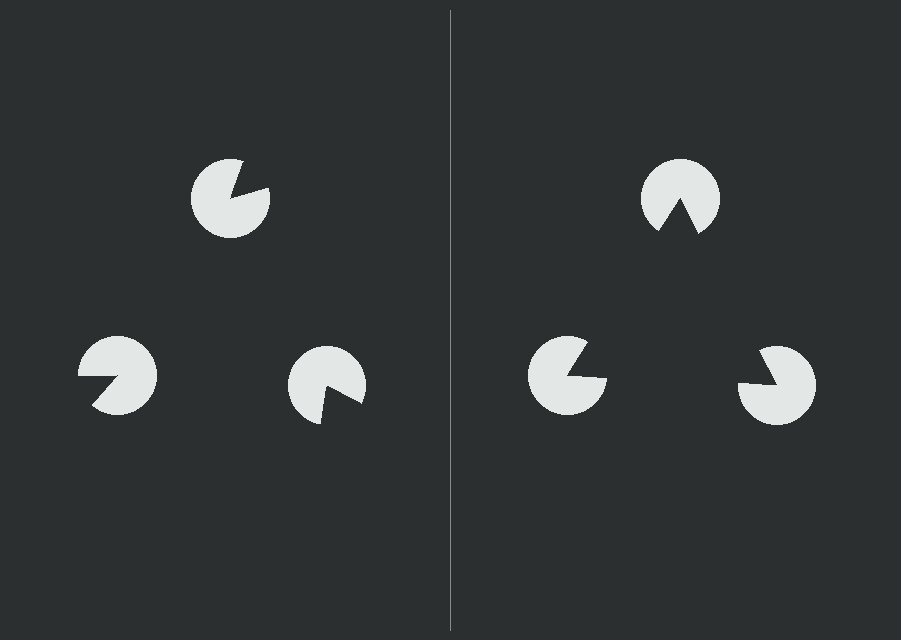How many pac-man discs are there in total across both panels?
6 — 3 on each side.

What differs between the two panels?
The pac-man discs are positioned identically on both sides; only the wedge orientations differ. On the right they align to a triangle; on the left they are misaligned.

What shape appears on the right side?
An illusory triangle.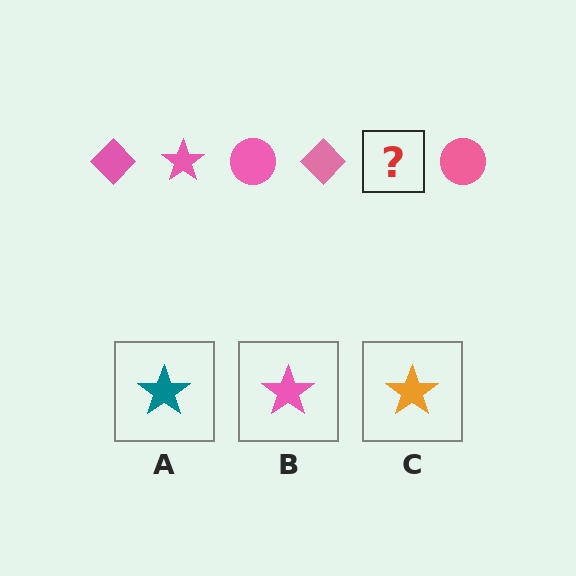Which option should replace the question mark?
Option B.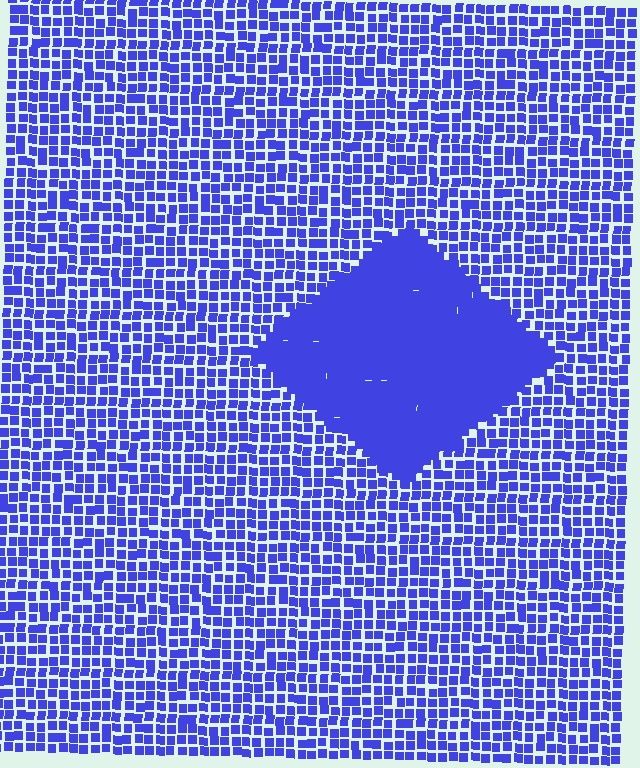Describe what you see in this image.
The image contains small blue elements arranged at two different densities. A diamond-shaped region is visible where the elements are more densely packed than the surrounding area.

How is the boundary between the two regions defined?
The boundary is defined by a change in element density (approximately 2.0x ratio). All elements are the same color, size, and shape.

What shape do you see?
I see a diamond.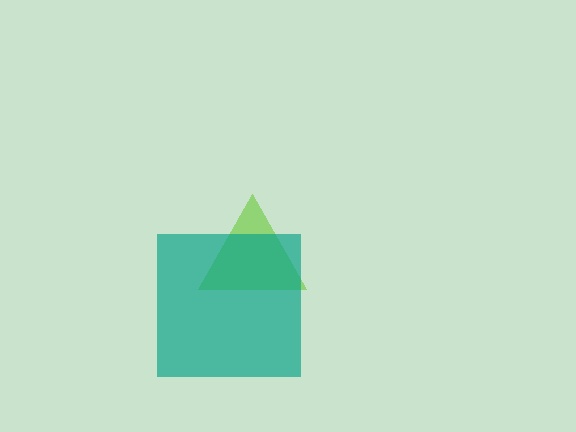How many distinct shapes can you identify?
There are 2 distinct shapes: a lime triangle, a teal square.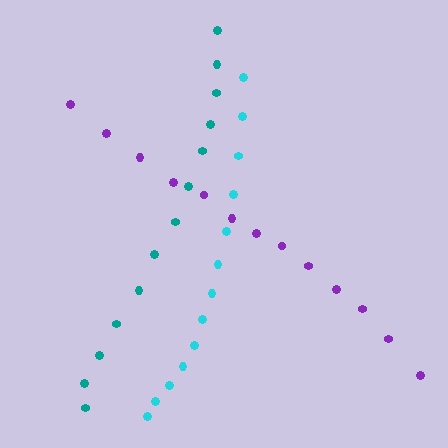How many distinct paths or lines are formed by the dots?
There are 3 distinct paths.